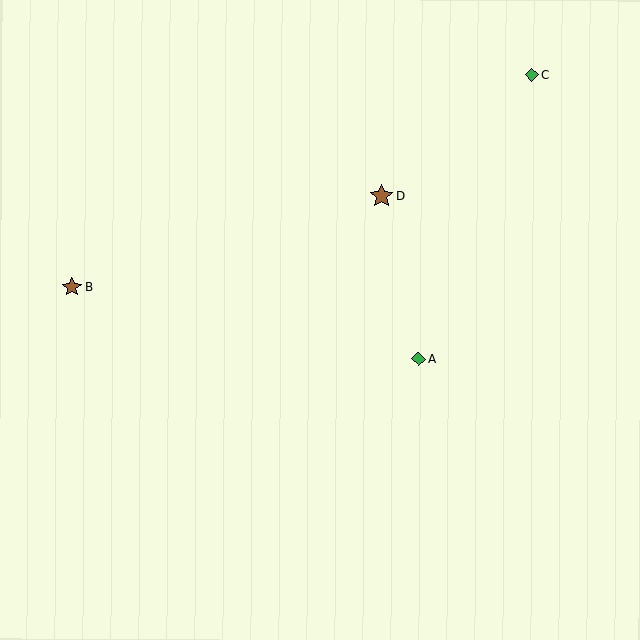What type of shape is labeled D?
Shape D is a brown star.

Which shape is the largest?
The brown star (labeled D) is the largest.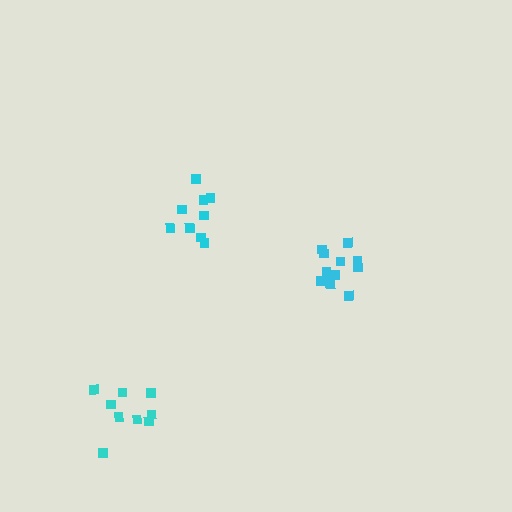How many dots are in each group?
Group 1: 12 dots, Group 2: 9 dots, Group 3: 9 dots (30 total).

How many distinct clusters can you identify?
There are 3 distinct clusters.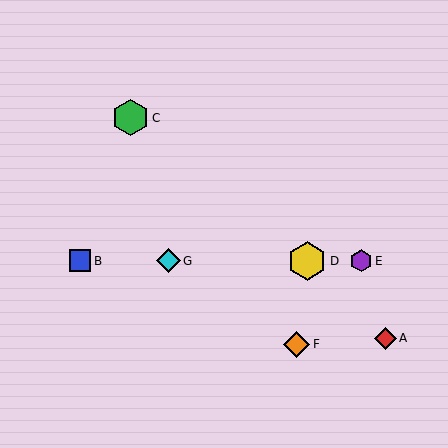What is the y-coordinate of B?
Object B is at y≈261.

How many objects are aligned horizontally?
4 objects (B, D, E, G) are aligned horizontally.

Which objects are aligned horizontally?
Objects B, D, E, G are aligned horizontally.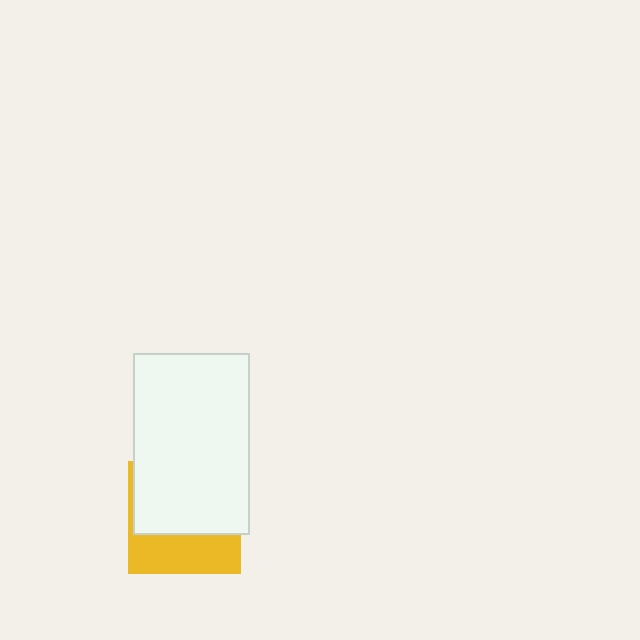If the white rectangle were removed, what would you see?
You would see the complete yellow square.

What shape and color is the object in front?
The object in front is a white rectangle.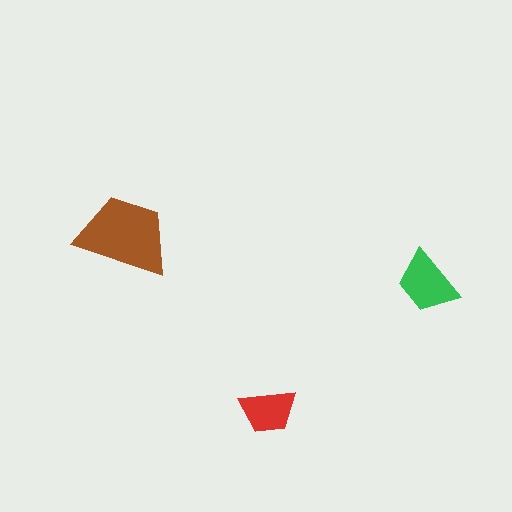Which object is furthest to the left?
The brown trapezoid is leftmost.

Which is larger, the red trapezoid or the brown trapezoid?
The brown one.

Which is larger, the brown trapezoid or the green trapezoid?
The brown one.